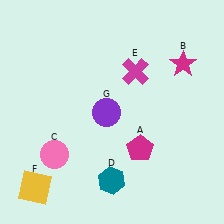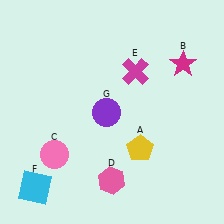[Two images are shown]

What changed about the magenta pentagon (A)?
In Image 1, A is magenta. In Image 2, it changed to yellow.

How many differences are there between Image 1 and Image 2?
There are 3 differences between the two images.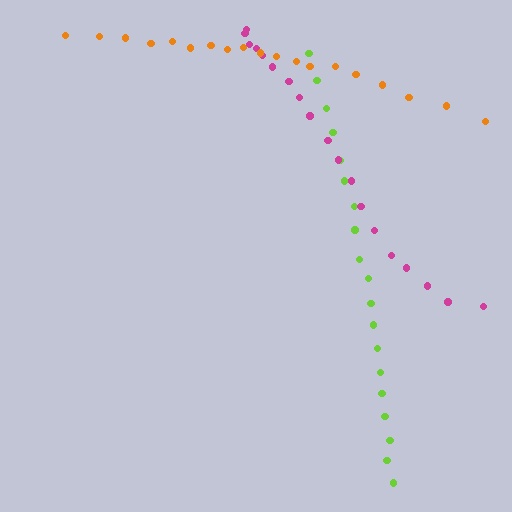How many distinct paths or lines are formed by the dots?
There are 3 distinct paths.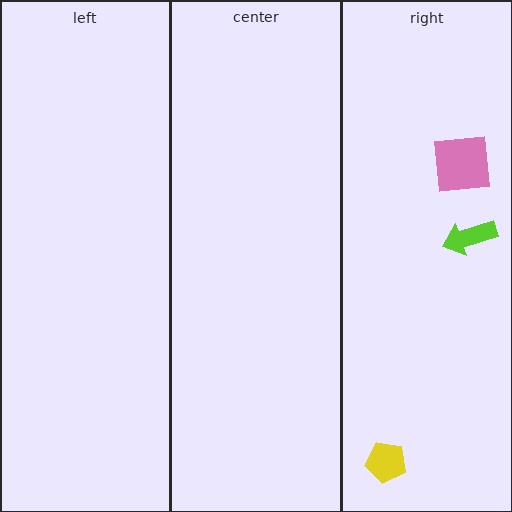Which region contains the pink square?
The right region.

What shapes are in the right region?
The yellow pentagon, the lime arrow, the pink square.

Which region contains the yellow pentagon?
The right region.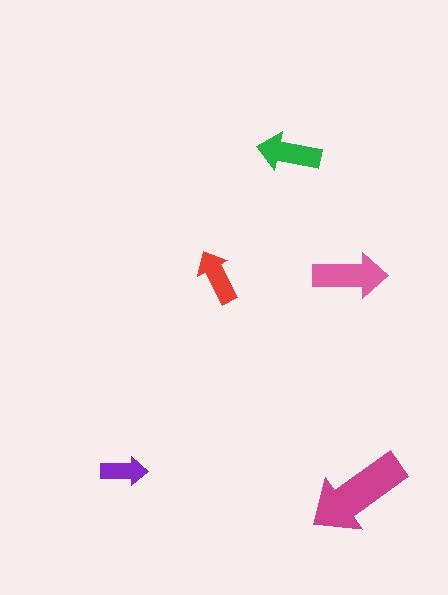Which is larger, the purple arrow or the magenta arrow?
The magenta one.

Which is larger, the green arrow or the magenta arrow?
The magenta one.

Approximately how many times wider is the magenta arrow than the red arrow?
About 2 times wider.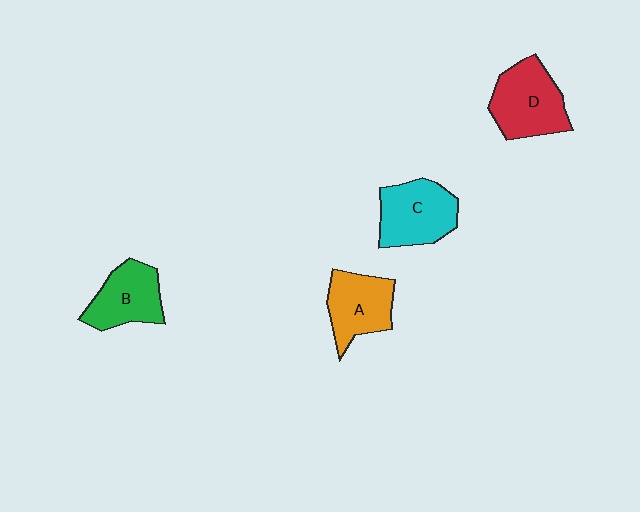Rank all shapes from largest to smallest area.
From largest to smallest: D (red), C (cyan), A (orange), B (green).